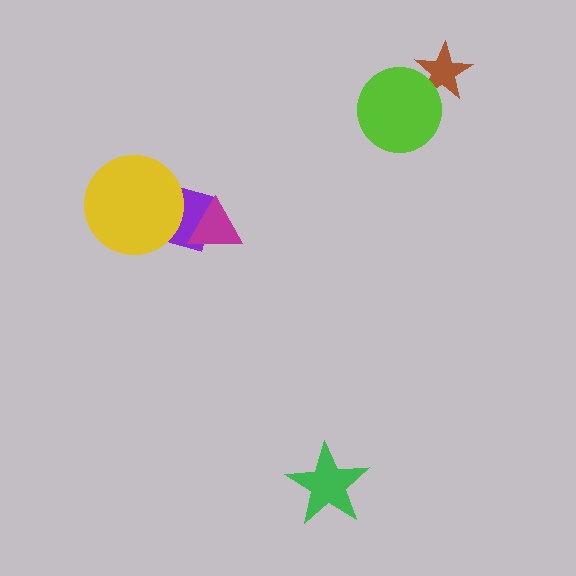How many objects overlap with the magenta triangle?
1 object overlaps with the magenta triangle.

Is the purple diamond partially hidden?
Yes, it is partially covered by another shape.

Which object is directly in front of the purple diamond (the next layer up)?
The yellow circle is directly in front of the purple diamond.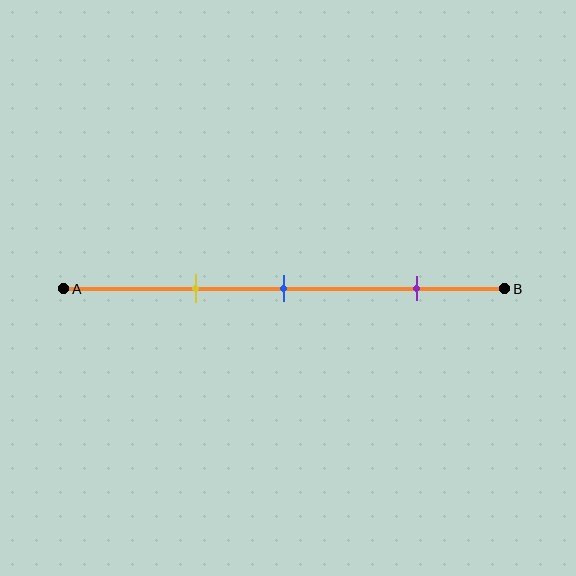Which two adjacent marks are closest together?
The yellow and blue marks are the closest adjacent pair.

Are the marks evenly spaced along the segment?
No, the marks are not evenly spaced.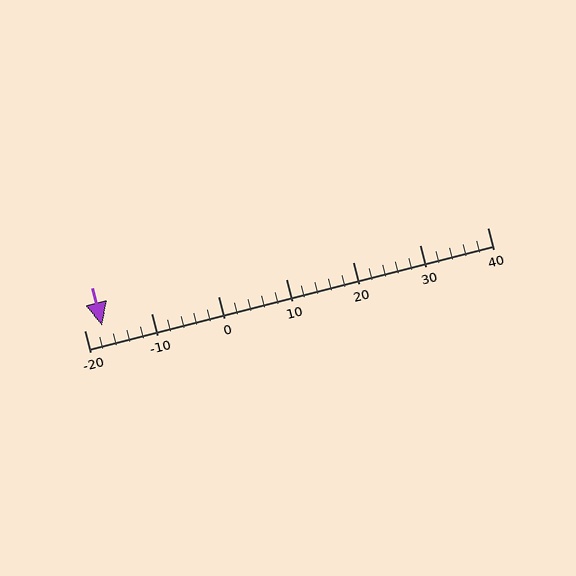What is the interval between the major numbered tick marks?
The major tick marks are spaced 10 units apart.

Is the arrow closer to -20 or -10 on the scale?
The arrow is closer to -20.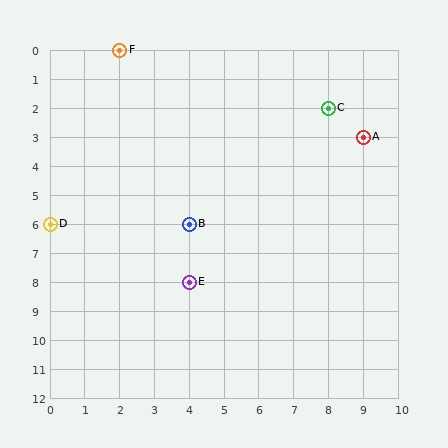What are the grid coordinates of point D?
Point D is at grid coordinates (0, 6).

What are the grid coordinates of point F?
Point F is at grid coordinates (2, 0).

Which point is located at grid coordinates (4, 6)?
Point B is at (4, 6).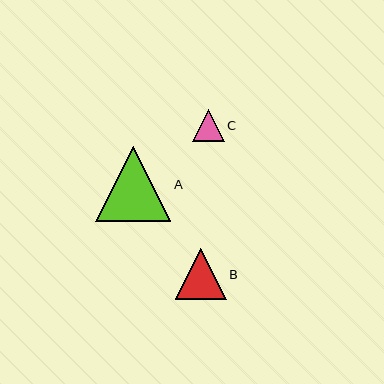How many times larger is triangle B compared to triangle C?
Triangle B is approximately 1.6 times the size of triangle C.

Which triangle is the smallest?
Triangle C is the smallest with a size of approximately 32 pixels.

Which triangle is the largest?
Triangle A is the largest with a size of approximately 75 pixels.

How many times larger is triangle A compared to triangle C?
Triangle A is approximately 2.4 times the size of triangle C.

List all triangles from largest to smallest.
From largest to smallest: A, B, C.